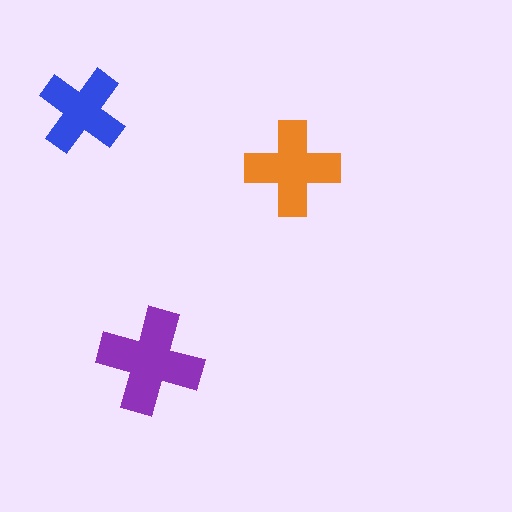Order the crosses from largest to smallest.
the purple one, the orange one, the blue one.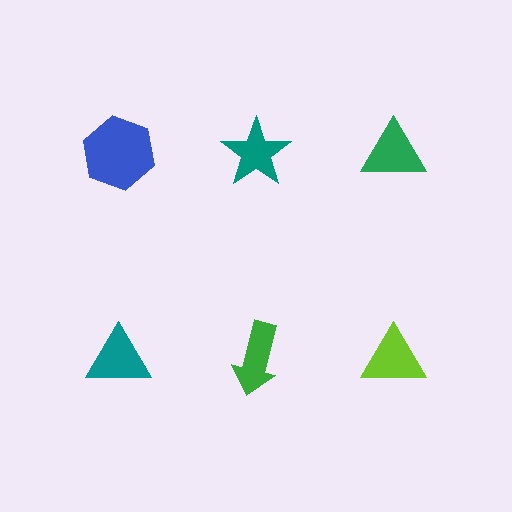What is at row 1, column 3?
A green triangle.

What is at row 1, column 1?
A blue hexagon.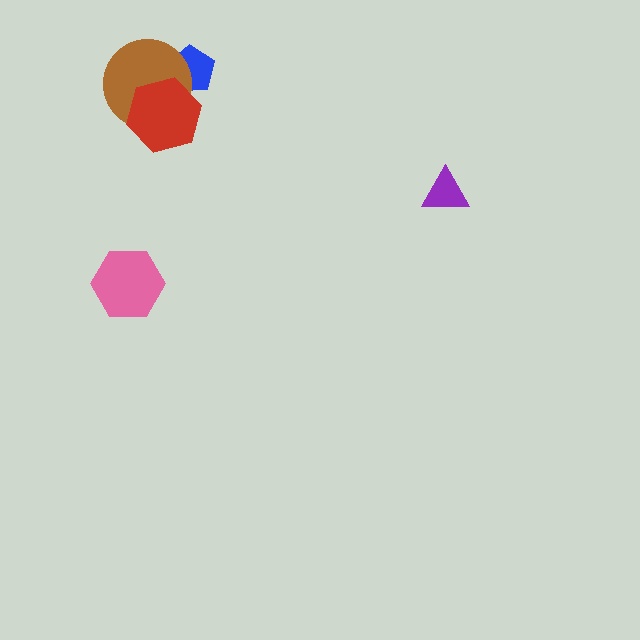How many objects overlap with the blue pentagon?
2 objects overlap with the blue pentagon.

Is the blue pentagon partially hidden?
Yes, it is partially covered by another shape.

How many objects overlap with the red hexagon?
2 objects overlap with the red hexagon.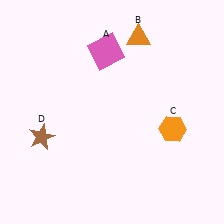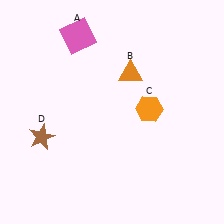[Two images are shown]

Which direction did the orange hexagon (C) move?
The orange hexagon (C) moved left.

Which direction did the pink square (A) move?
The pink square (A) moved left.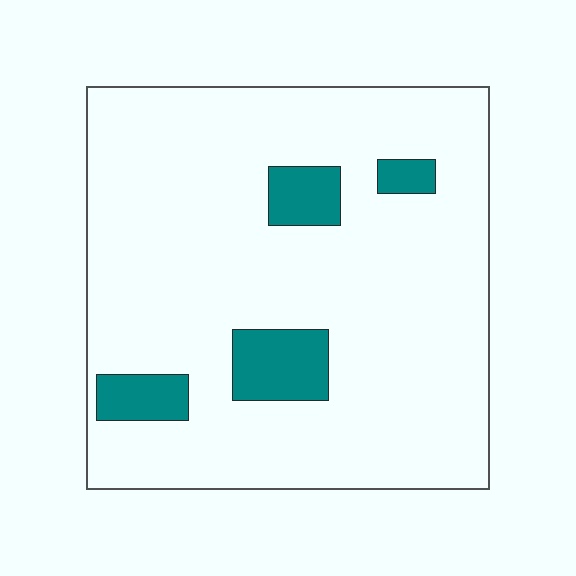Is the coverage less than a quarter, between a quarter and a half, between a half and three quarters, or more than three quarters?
Less than a quarter.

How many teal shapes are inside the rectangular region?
4.